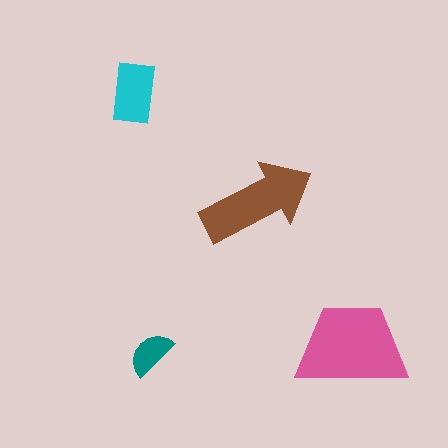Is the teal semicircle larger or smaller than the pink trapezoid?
Smaller.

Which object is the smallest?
The teal semicircle.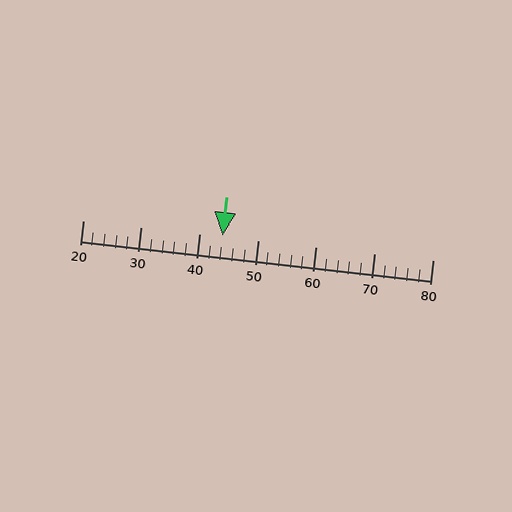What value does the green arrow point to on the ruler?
The green arrow points to approximately 44.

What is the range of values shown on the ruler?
The ruler shows values from 20 to 80.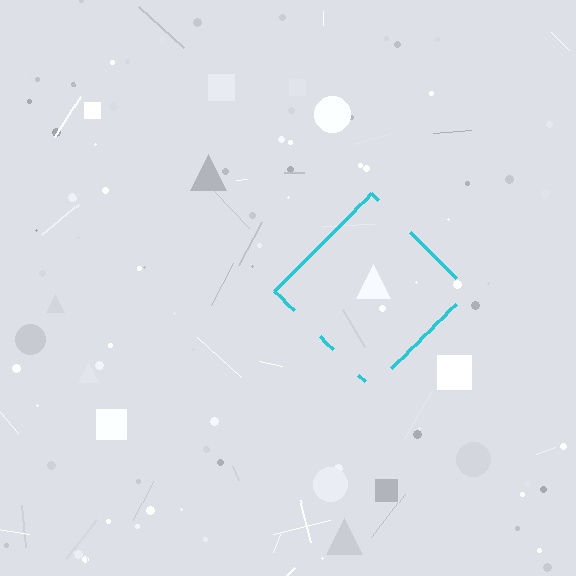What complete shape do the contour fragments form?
The contour fragments form a diamond.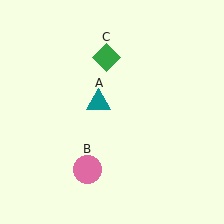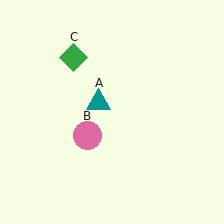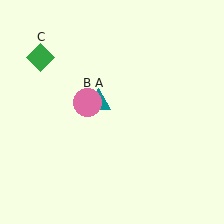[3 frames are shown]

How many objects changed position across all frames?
2 objects changed position: pink circle (object B), green diamond (object C).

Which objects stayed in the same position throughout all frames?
Teal triangle (object A) remained stationary.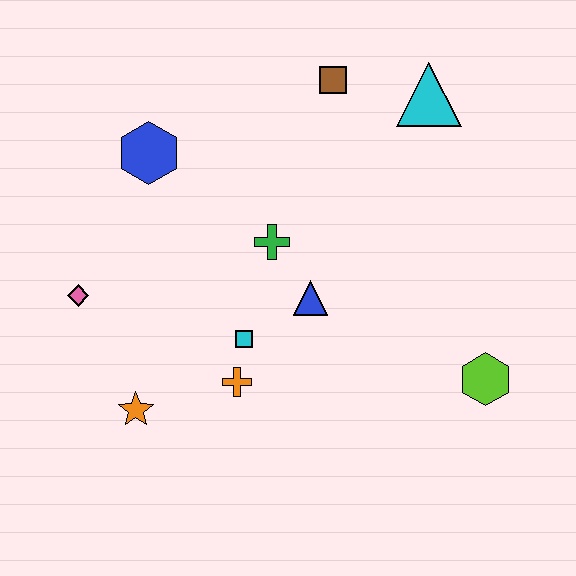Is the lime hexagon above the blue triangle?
No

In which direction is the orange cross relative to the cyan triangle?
The orange cross is below the cyan triangle.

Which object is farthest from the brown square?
The orange star is farthest from the brown square.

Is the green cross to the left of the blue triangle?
Yes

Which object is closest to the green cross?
The blue triangle is closest to the green cross.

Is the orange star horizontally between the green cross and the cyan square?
No